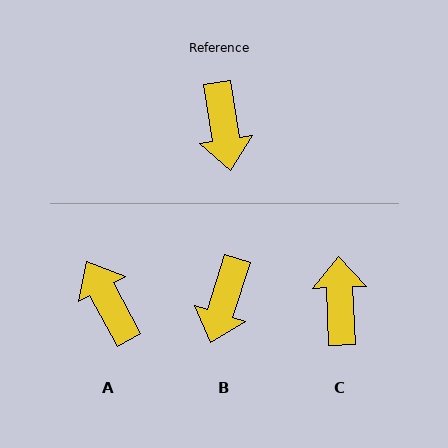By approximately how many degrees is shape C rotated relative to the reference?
Approximately 173 degrees counter-clockwise.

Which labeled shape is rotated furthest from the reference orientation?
C, about 173 degrees away.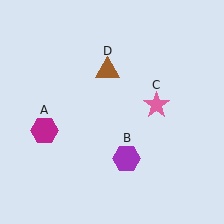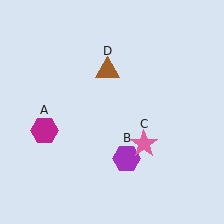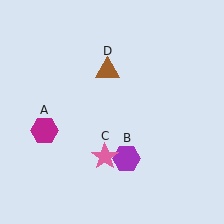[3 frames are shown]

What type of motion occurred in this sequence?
The pink star (object C) rotated clockwise around the center of the scene.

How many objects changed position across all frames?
1 object changed position: pink star (object C).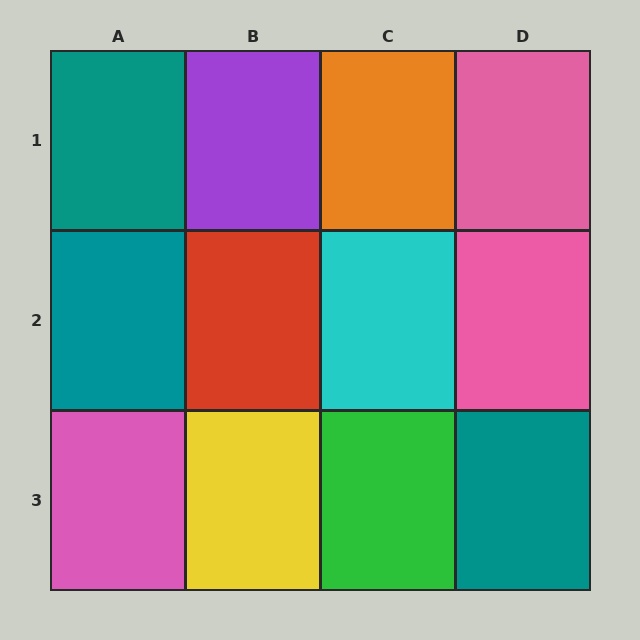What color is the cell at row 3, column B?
Yellow.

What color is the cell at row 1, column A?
Teal.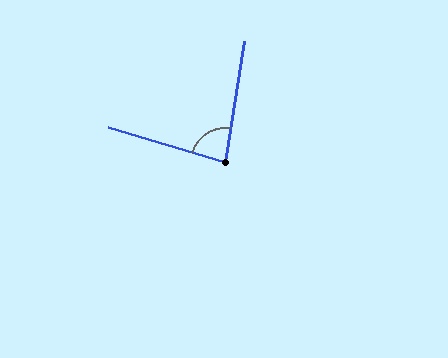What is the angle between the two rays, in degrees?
Approximately 82 degrees.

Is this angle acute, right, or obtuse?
It is acute.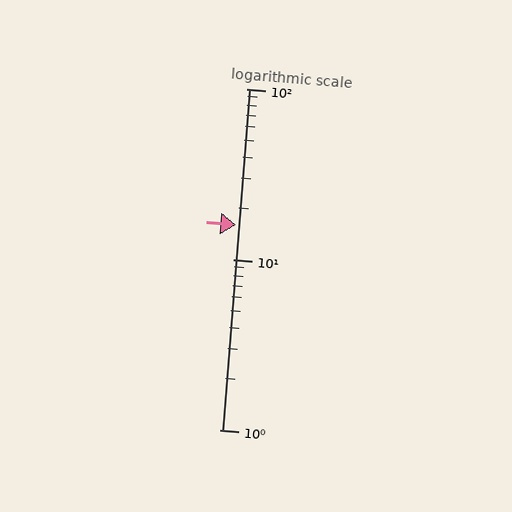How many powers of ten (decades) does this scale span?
The scale spans 2 decades, from 1 to 100.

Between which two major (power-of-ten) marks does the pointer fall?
The pointer is between 10 and 100.